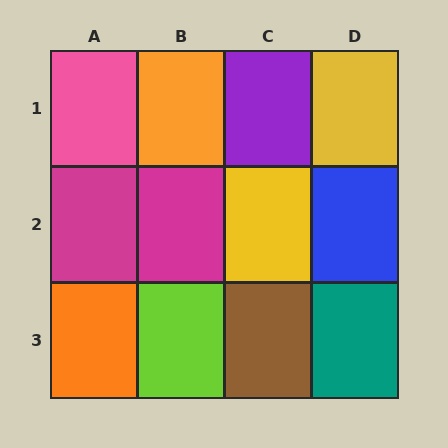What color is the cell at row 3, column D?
Teal.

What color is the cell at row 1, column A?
Pink.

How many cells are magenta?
2 cells are magenta.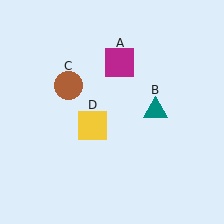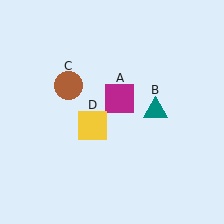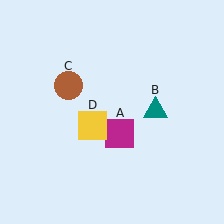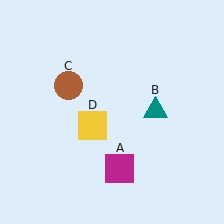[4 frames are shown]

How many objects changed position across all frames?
1 object changed position: magenta square (object A).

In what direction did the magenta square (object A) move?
The magenta square (object A) moved down.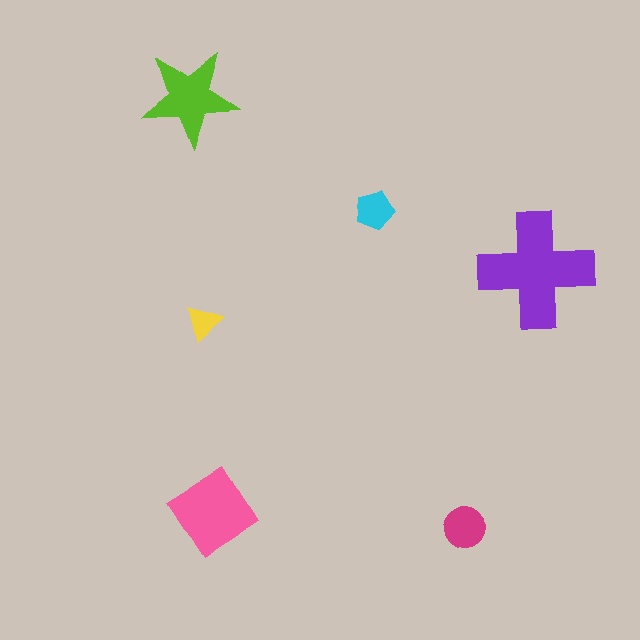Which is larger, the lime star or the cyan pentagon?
The lime star.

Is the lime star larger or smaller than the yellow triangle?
Larger.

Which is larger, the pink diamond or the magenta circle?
The pink diamond.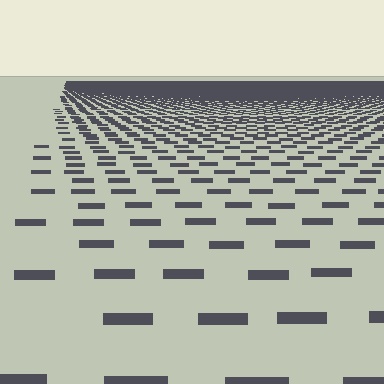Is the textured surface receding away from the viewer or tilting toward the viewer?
The surface is receding away from the viewer. Texture elements get smaller and denser toward the top.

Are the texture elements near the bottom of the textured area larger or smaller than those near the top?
Larger. Near the bottom, elements are closer to the viewer and appear at a bigger on-screen size.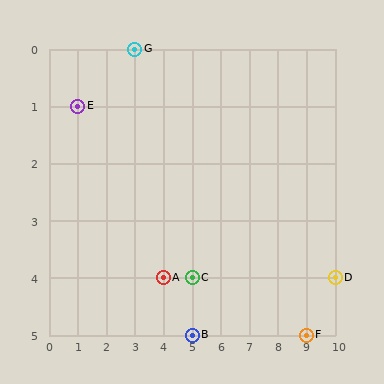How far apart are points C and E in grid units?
Points C and E are 4 columns and 3 rows apart (about 5.0 grid units diagonally).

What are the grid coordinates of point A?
Point A is at grid coordinates (4, 4).